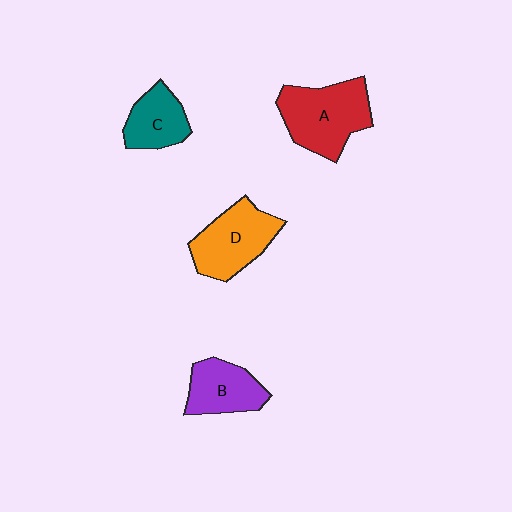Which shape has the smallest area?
Shape C (teal).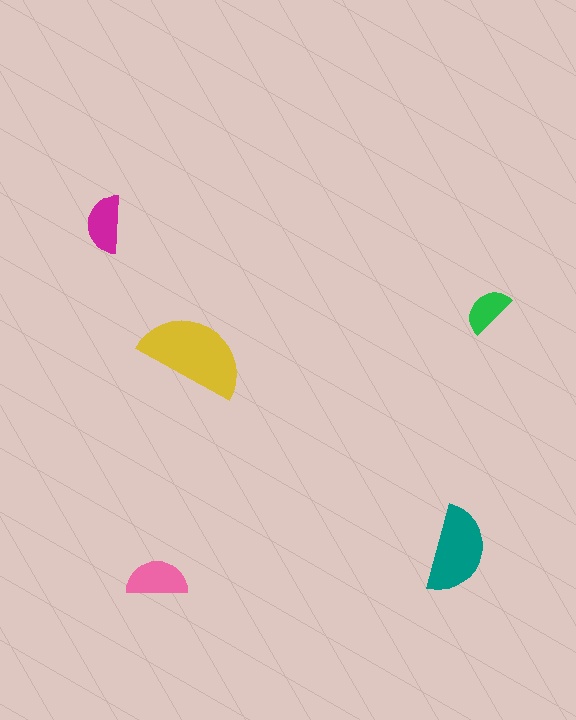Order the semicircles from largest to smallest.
the yellow one, the teal one, the pink one, the magenta one, the green one.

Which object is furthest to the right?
The green semicircle is rightmost.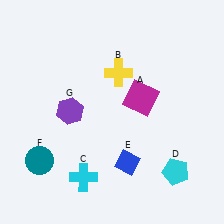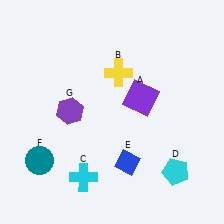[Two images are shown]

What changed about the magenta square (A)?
In Image 1, A is magenta. In Image 2, it changed to purple.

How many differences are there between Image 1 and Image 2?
There is 1 difference between the two images.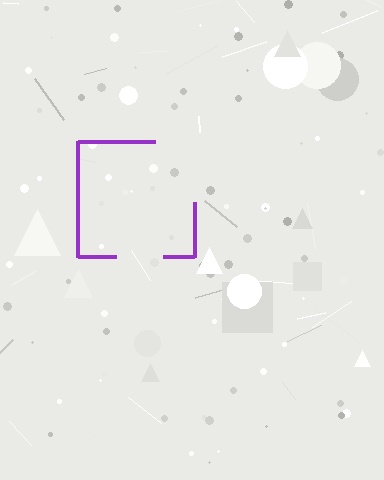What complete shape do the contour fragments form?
The contour fragments form a square.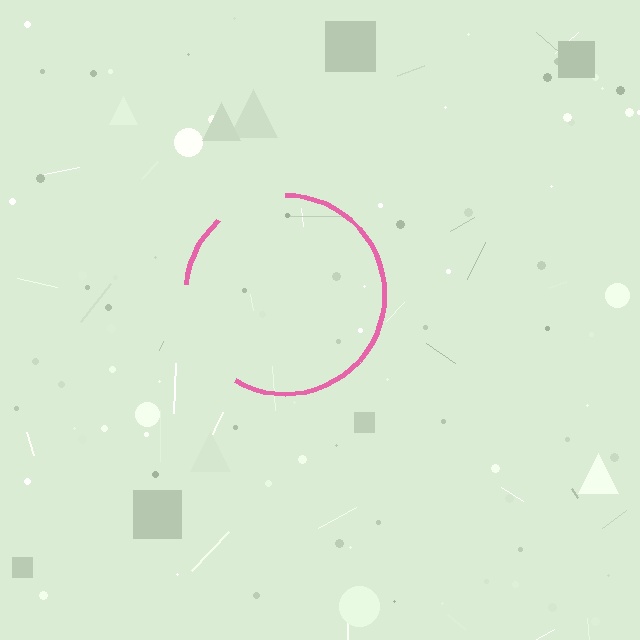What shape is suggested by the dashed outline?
The dashed outline suggests a circle.